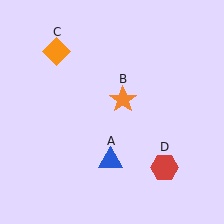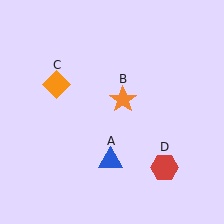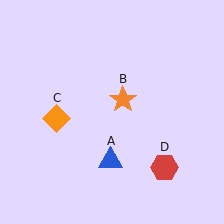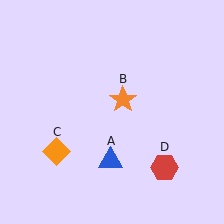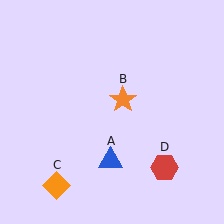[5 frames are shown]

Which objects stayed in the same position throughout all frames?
Blue triangle (object A) and orange star (object B) and red hexagon (object D) remained stationary.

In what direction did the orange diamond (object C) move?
The orange diamond (object C) moved down.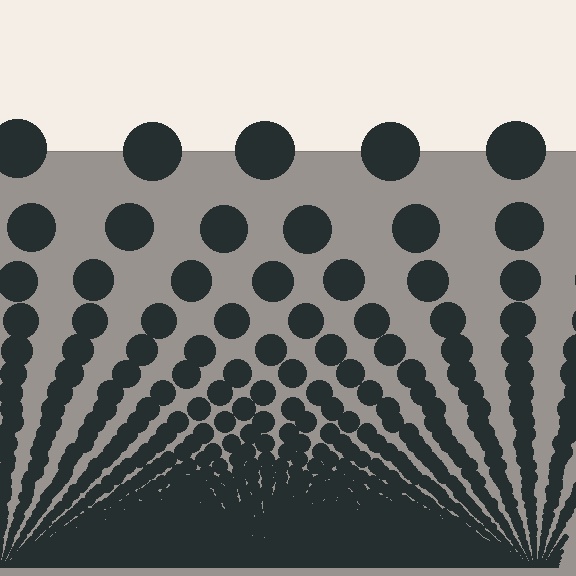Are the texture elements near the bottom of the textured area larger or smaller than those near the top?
Smaller. The gradient is inverted — elements near the bottom are smaller and denser.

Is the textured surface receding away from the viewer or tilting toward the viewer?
The surface appears to tilt toward the viewer. Texture elements get larger and sparser toward the top.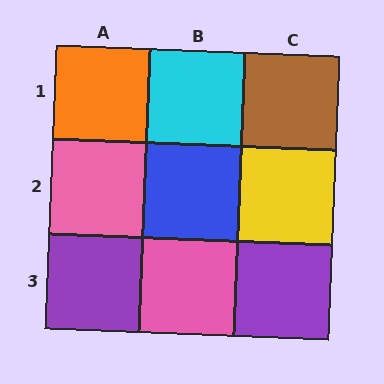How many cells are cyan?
1 cell is cyan.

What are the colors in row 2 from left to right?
Pink, blue, yellow.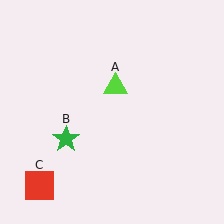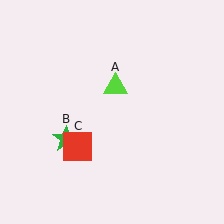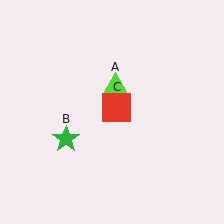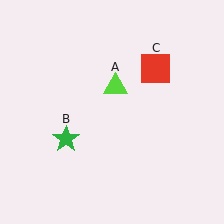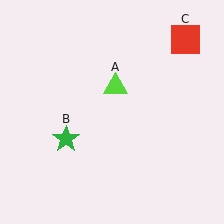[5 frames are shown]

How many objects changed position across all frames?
1 object changed position: red square (object C).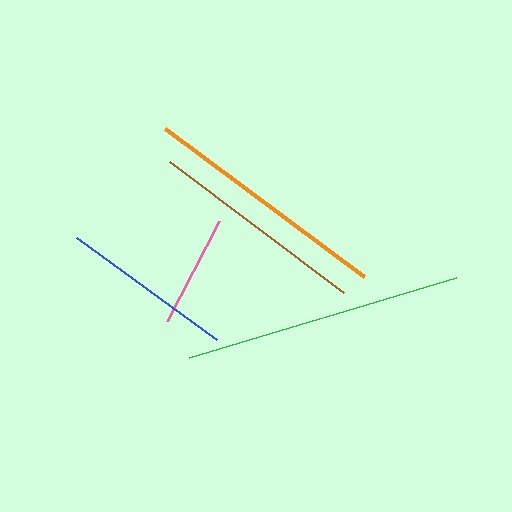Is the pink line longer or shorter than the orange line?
The orange line is longer than the pink line.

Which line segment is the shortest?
The pink line is the shortest at approximately 113 pixels.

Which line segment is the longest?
The green line is the longest at approximately 279 pixels.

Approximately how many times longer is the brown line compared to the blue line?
The brown line is approximately 1.3 times the length of the blue line.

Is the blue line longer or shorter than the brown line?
The brown line is longer than the blue line.